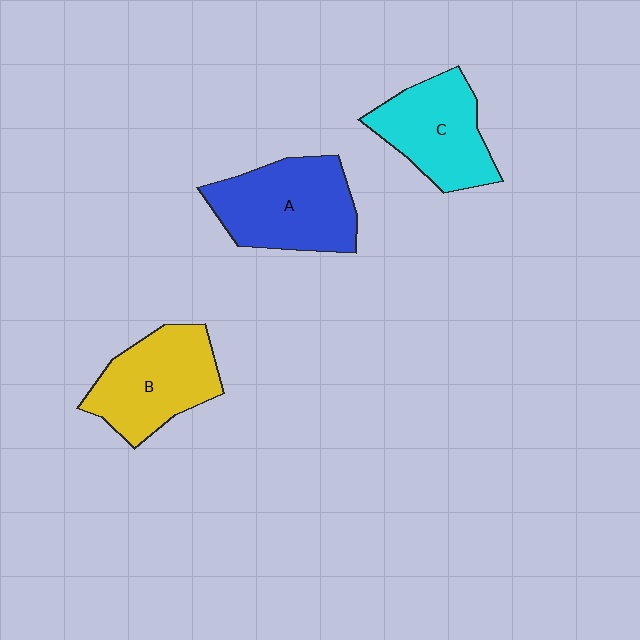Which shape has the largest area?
Shape A (blue).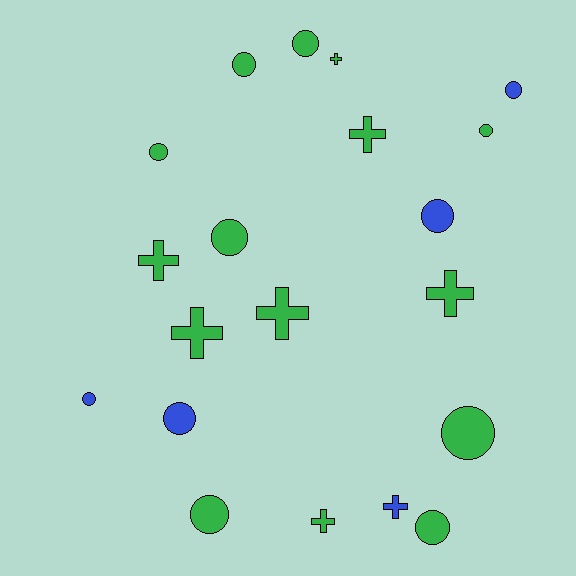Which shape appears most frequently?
Circle, with 12 objects.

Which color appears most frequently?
Green, with 15 objects.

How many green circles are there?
There are 8 green circles.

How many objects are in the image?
There are 20 objects.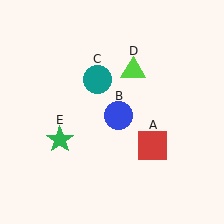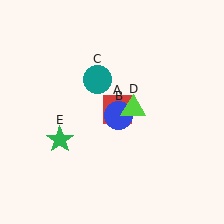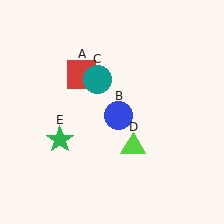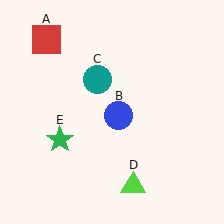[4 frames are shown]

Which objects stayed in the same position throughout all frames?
Blue circle (object B) and teal circle (object C) and green star (object E) remained stationary.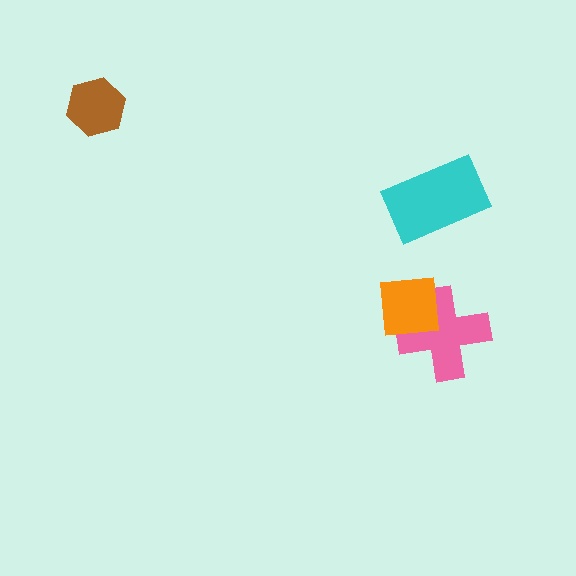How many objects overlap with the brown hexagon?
0 objects overlap with the brown hexagon.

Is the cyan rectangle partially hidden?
No, no other shape covers it.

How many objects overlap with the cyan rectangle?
0 objects overlap with the cyan rectangle.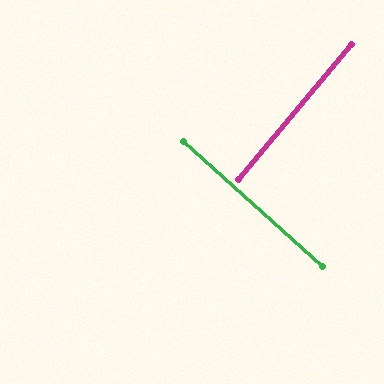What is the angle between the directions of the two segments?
Approximately 88 degrees.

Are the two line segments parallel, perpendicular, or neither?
Perpendicular — they meet at approximately 88°.